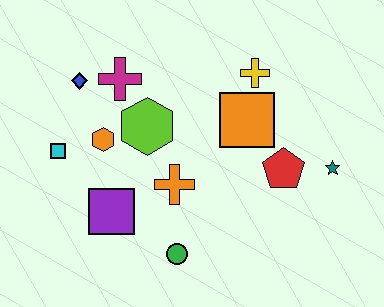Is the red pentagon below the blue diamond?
Yes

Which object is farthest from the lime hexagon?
The teal star is farthest from the lime hexagon.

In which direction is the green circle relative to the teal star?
The green circle is to the left of the teal star.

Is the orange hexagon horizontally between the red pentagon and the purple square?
No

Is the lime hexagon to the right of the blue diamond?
Yes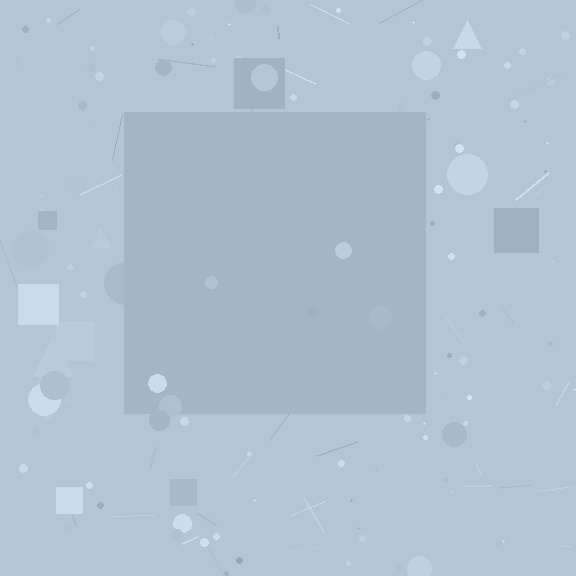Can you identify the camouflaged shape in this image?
The camouflaged shape is a square.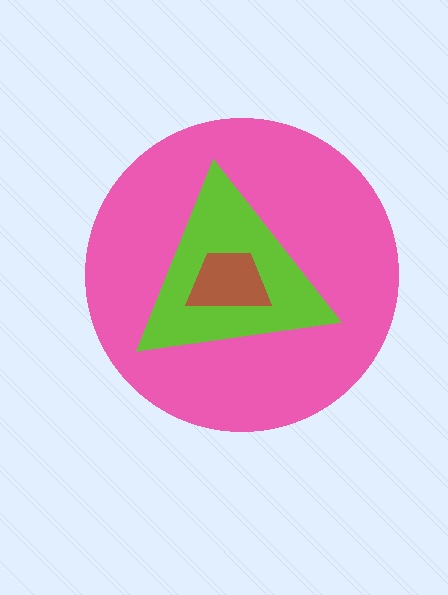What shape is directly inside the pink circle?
The lime triangle.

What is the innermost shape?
The brown trapezoid.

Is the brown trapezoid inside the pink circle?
Yes.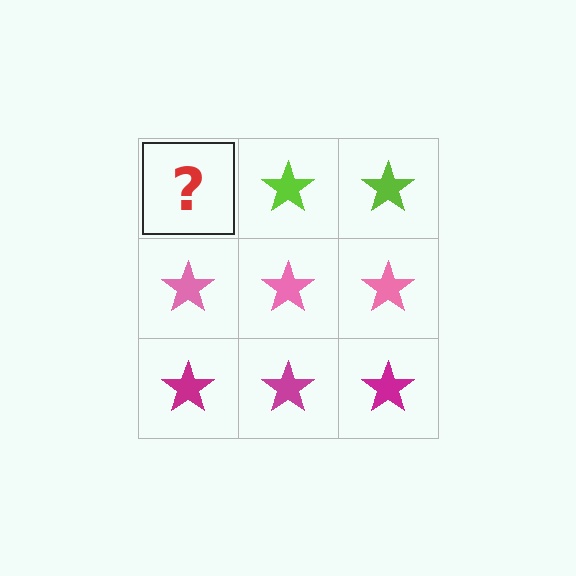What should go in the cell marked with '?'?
The missing cell should contain a lime star.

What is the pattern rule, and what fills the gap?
The rule is that each row has a consistent color. The gap should be filled with a lime star.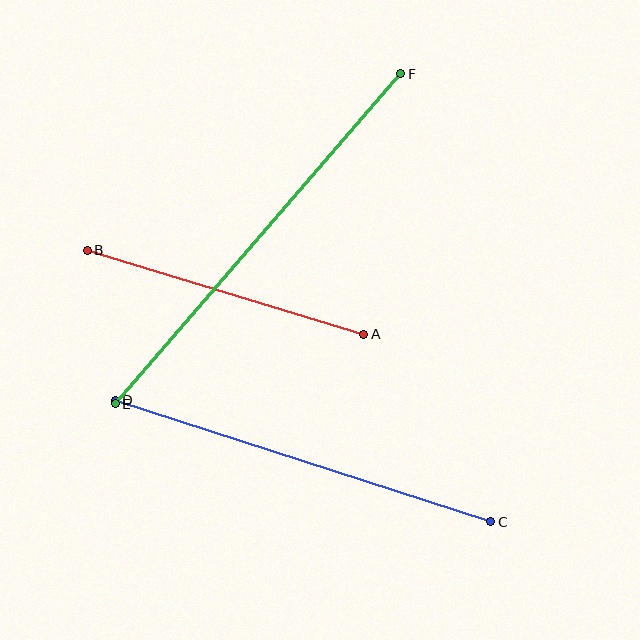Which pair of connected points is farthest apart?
Points E and F are farthest apart.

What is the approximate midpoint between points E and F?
The midpoint is at approximately (258, 239) pixels.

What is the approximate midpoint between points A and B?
The midpoint is at approximately (225, 292) pixels.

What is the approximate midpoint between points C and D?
The midpoint is at approximately (303, 461) pixels.